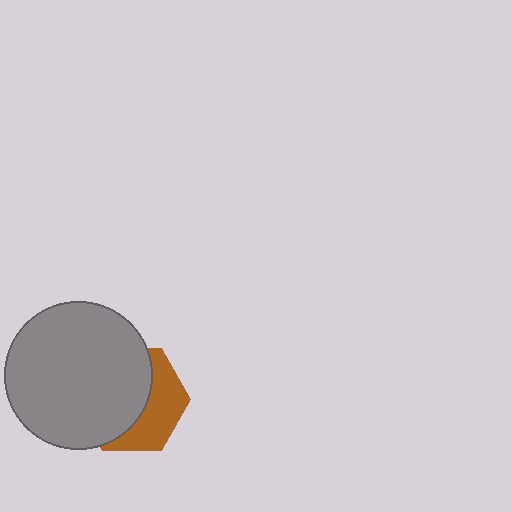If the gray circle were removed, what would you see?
You would see the complete brown hexagon.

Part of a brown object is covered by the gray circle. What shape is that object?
It is a hexagon.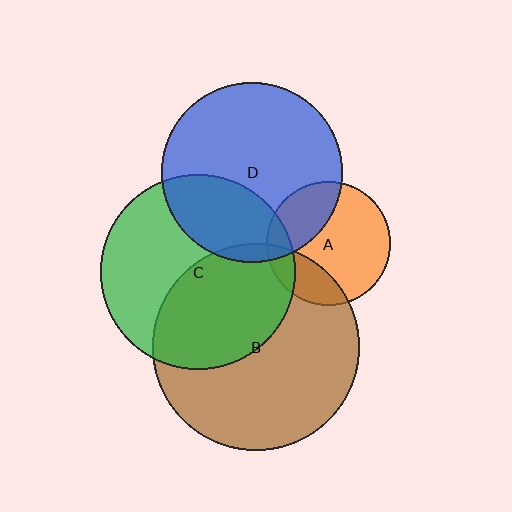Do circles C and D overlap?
Yes.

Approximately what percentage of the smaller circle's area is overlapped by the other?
Approximately 30%.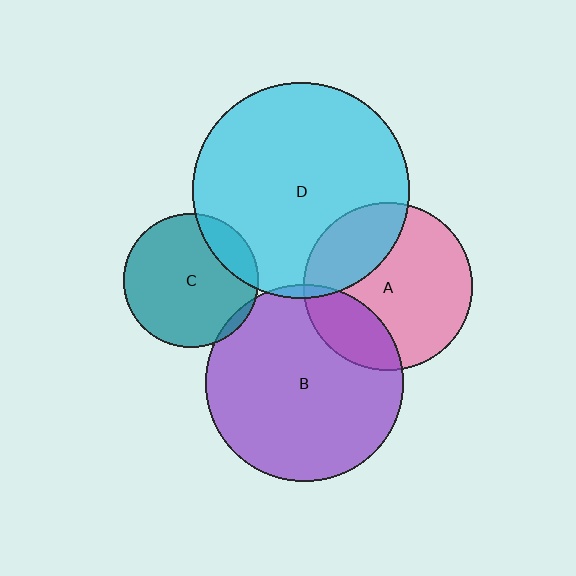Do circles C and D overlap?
Yes.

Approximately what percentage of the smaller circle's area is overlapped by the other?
Approximately 15%.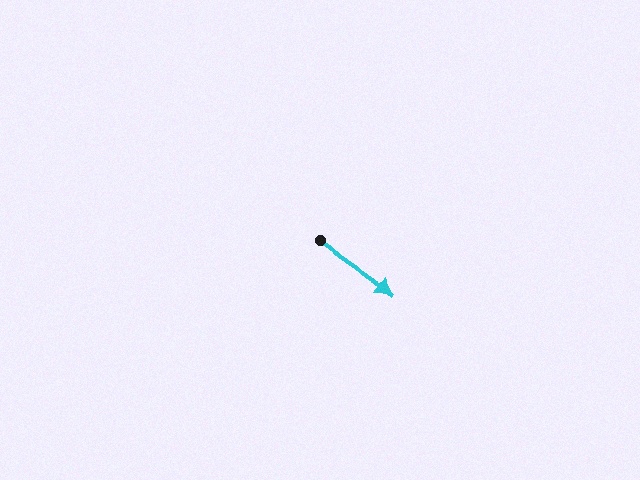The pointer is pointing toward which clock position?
Roughly 4 o'clock.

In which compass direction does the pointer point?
Southeast.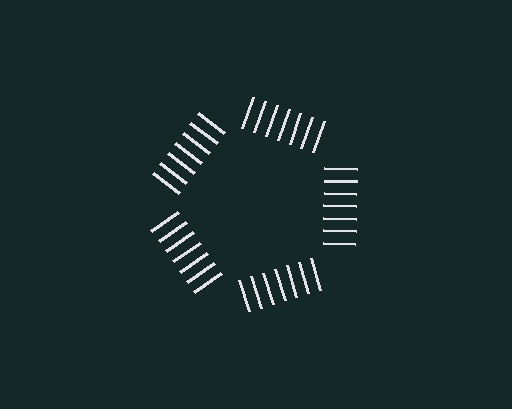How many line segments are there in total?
35 — 7 along each of the 5 edges.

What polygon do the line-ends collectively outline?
An illusory pentagon — the line segments terminate on its edges but no continuous stroke is drawn.